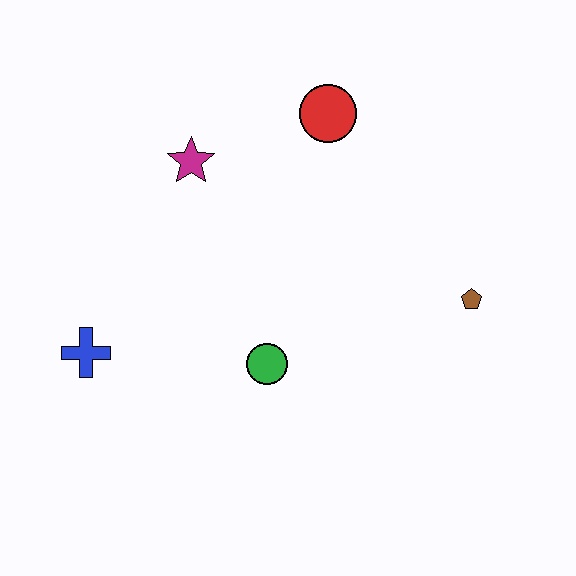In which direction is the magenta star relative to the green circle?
The magenta star is above the green circle.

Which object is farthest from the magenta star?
The brown pentagon is farthest from the magenta star.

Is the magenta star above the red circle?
No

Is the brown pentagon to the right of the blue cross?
Yes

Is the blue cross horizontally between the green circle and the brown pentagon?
No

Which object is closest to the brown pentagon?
The green circle is closest to the brown pentagon.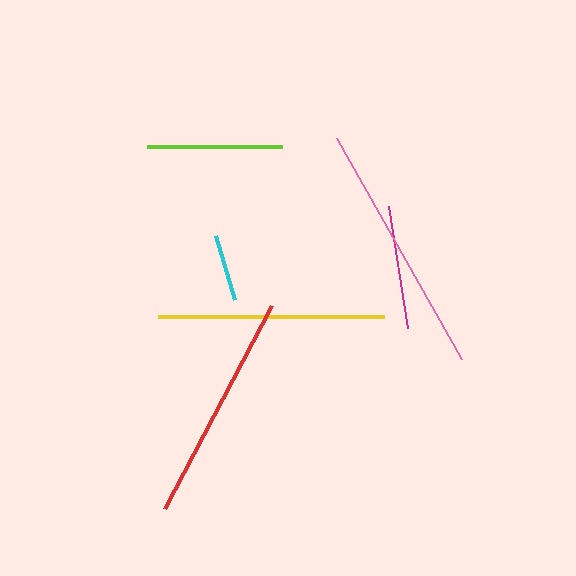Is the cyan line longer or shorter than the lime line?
The lime line is longer than the cyan line.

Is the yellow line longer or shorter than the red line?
The red line is longer than the yellow line.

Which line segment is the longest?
The pink line is the longest at approximately 254 pixels.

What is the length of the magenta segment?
The magenta segment is approximately 123 pixels long.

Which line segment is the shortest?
The cyan line is the shortest at approximately 67 pixels.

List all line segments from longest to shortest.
From longest to shortest: pink, red, yellow, lime, magenta, cyan.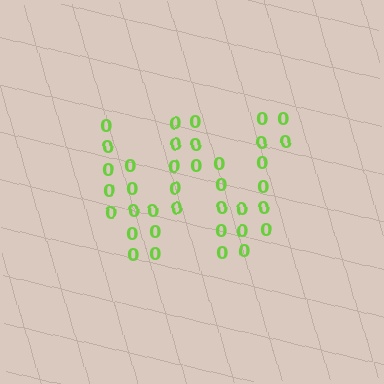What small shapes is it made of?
It is made of small digit 0's.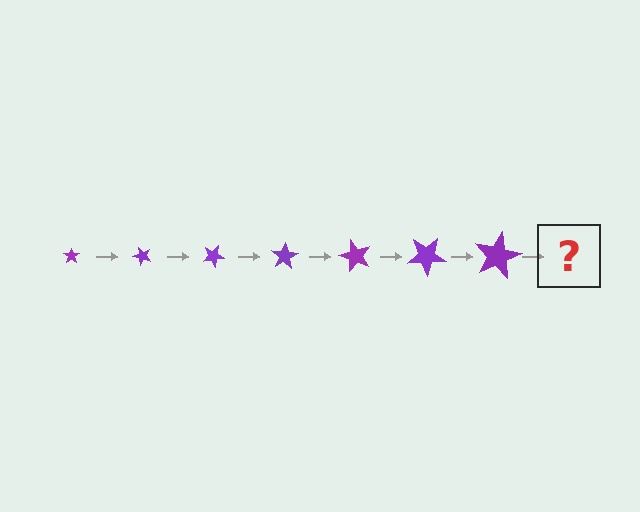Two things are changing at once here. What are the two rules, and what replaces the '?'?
The two rules are that the star grows larger each step and it rotates 50 degrees each step. The '?' should be a star, larger than the previous one and rotated 350 degrees from the start.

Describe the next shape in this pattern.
It should be a star, larger than the previous one and rotated 350 degrees from the start.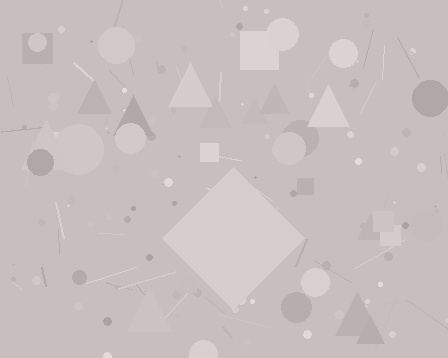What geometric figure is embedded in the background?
A diamond is embedded in the background.